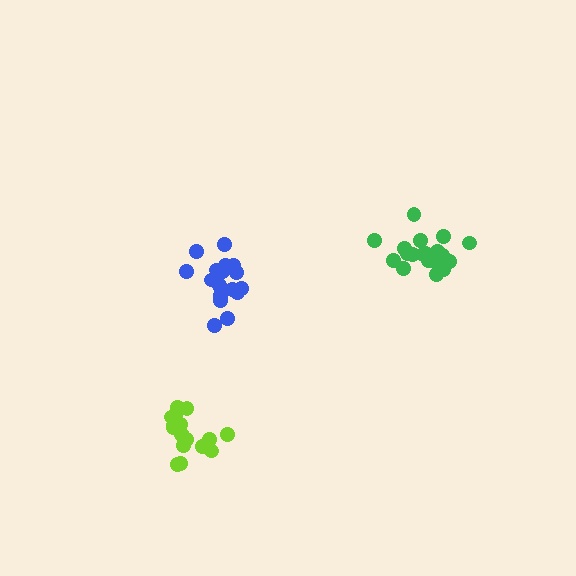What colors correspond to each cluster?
The clusters are colored: lime, blue, green.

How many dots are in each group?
Group 1: 18 dots, Group 2: 18 dots, Group 3: 21 dots (57 total).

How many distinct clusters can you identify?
There are 3 distinct clusters.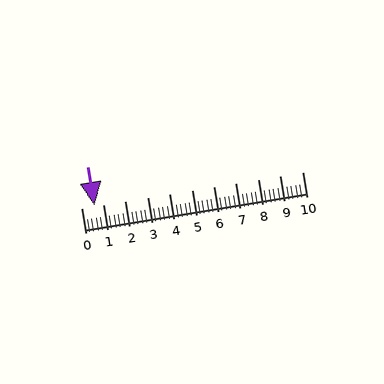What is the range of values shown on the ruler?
The ruler shows values from 0 to 10.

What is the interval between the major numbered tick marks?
The major tick marks are spaced 1 units apart.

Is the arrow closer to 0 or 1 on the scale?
The arrow is closer to 1.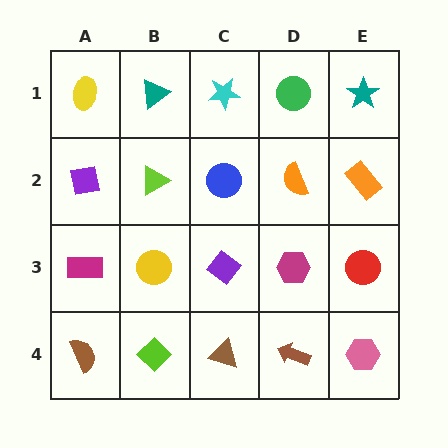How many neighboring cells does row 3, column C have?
4.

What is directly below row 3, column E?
A pink hexagon.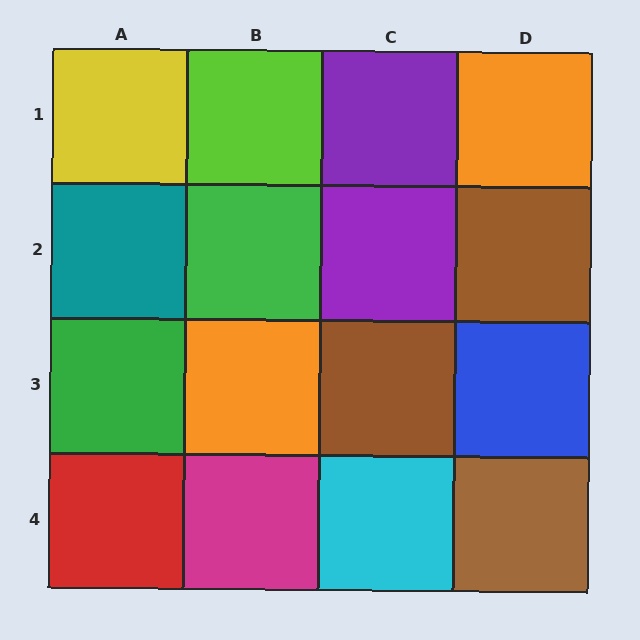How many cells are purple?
2 cells are purple.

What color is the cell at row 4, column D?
Brown.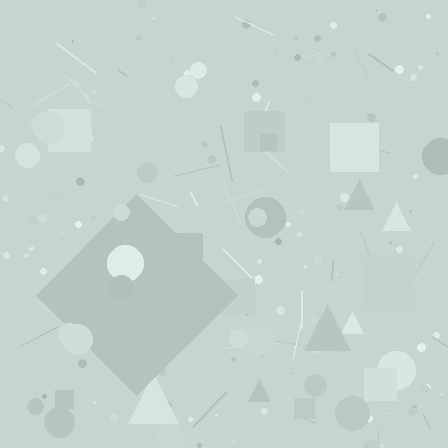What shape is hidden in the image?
A diamond is hidden in the image.